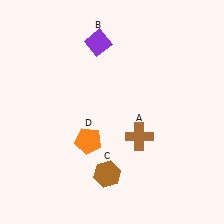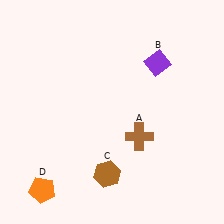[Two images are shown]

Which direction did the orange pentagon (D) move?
The orange pentagon (D) moved down.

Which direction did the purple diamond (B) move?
The purple diamond (B) moved right.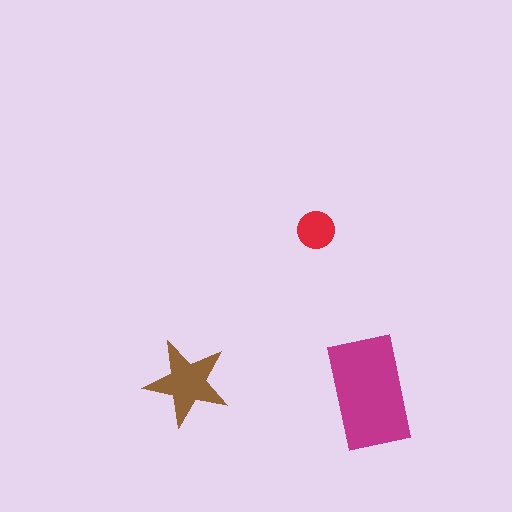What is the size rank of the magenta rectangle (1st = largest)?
1st.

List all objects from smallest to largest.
The red circle, the brown star, the magenta rectangle.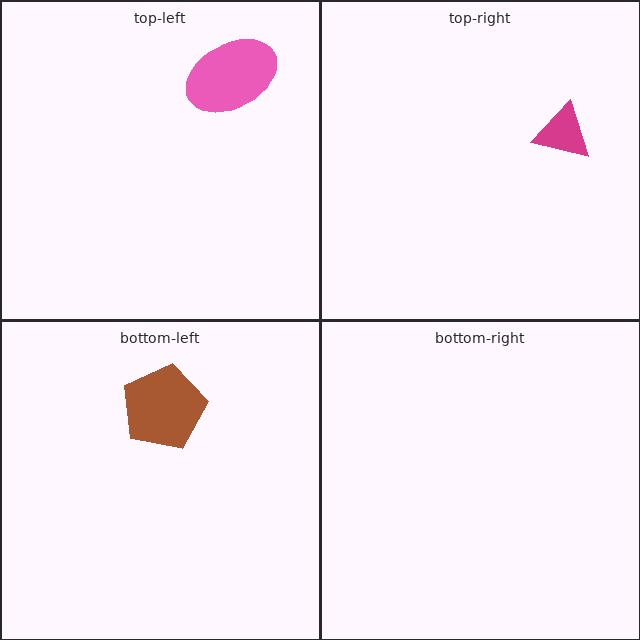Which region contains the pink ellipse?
The top-left region.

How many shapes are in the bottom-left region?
1.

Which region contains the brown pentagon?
The bottom-left region.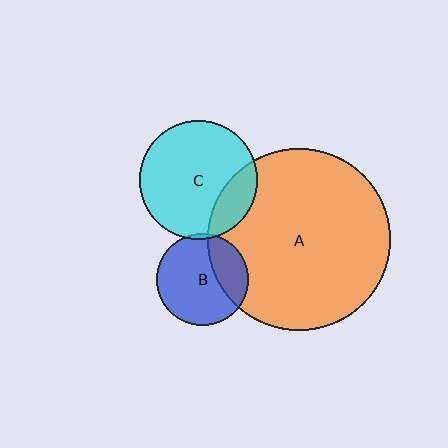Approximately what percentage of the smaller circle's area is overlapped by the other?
Approximately 5%.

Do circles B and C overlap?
Yes.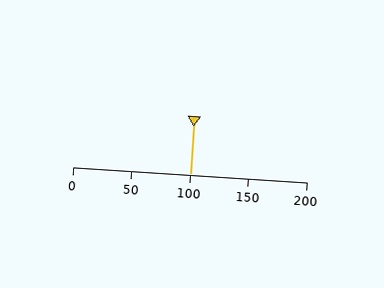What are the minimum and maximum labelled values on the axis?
The axis runs from 0 to 200.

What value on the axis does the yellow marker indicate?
The marker indicates approximately 100.